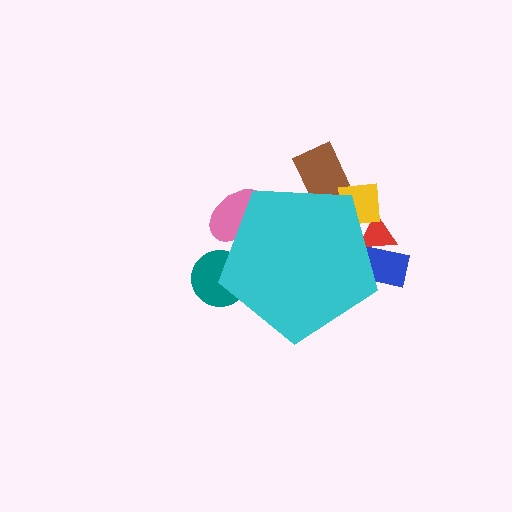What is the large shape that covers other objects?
A cyan pentagon.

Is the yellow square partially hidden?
Yes, the yellow square is partially hidden behind the cyan pentagon.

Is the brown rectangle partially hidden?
Yes, the brown rectangle is partially hidden behind the cyan pentagon.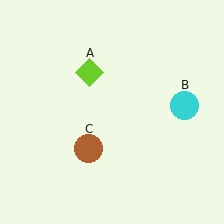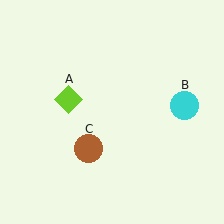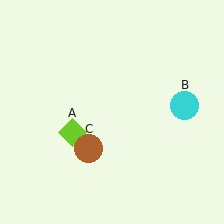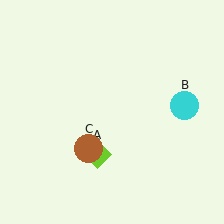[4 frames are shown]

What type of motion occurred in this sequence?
The lime diamond (object A) rotated counterclockwise around the center of the scene.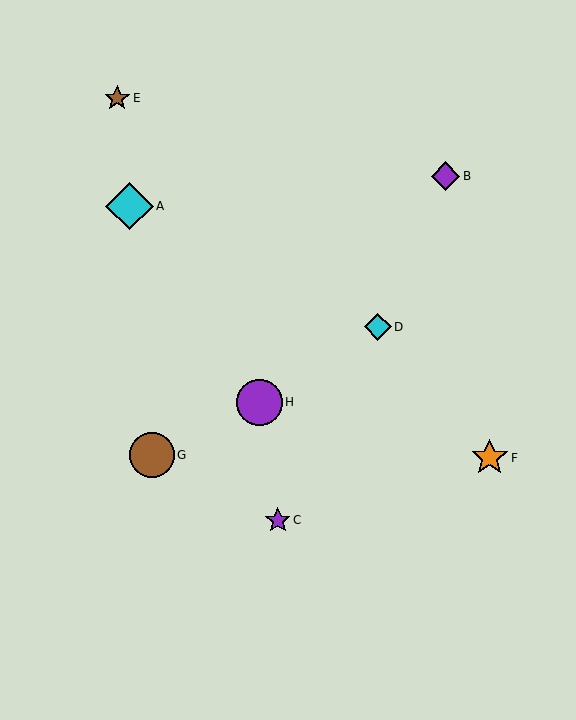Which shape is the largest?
The cyan diamond (labeled A) is the largest.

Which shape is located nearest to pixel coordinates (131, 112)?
The brown star (labeled E) at (117, 98) is nearest to that location.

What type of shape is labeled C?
Shape C is a purple star.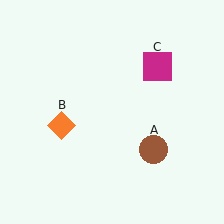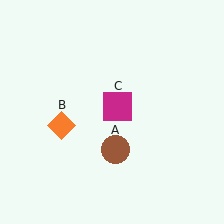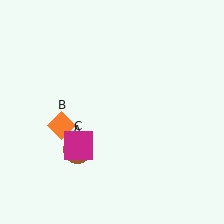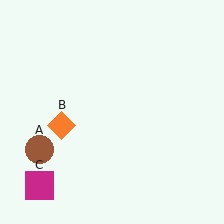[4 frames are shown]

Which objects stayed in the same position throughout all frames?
Orange diamond (object B) remained stationary.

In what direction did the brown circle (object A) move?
The brown circle (object A) moved left.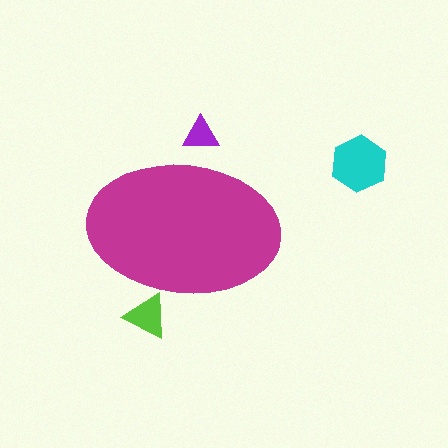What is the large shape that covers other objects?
A magenta ellipse.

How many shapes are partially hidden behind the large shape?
2 shapes are partially hidden.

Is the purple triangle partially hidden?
Yes, the purple triangle is partially hidden behind the magenta ellipse.